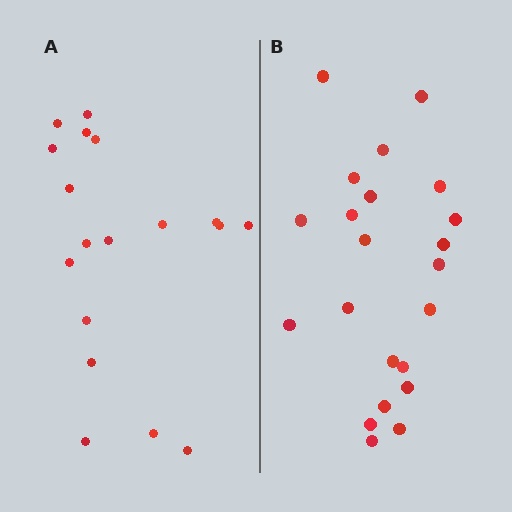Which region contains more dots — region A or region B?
Region B (the right region) has more dots.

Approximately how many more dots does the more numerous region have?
Region B has about 4 more dots than region A.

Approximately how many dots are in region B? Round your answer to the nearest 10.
About 20 dots. (The exact count is 22, which rounds to 20.)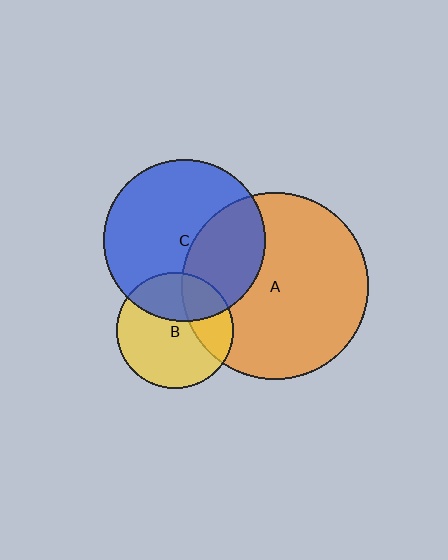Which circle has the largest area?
Circle A (orange).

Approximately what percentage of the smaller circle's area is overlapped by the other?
Approximately 35%.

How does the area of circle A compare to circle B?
Approximately 2.6 times.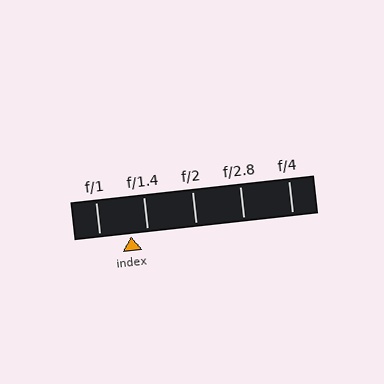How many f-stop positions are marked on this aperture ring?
There are 5 f-stop positions marked.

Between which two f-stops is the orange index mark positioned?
The index mark is between f/1 and f/1.4.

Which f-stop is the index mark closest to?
The index mark is closest to f/1.4.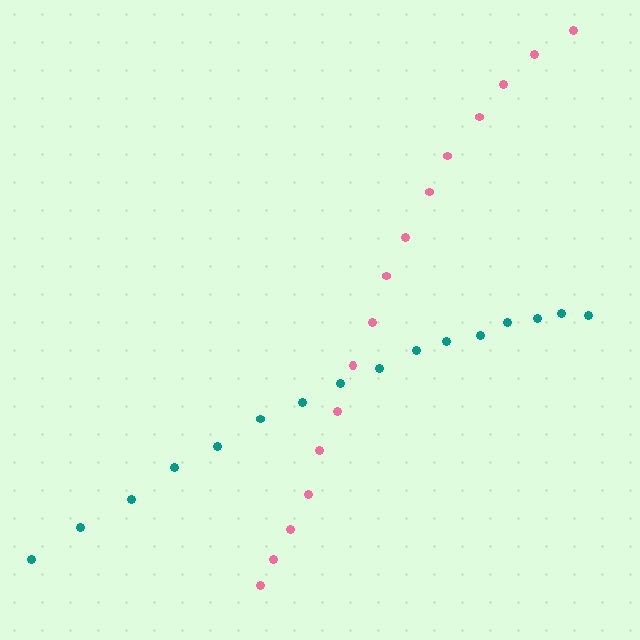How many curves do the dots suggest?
There are 2 distinct paths.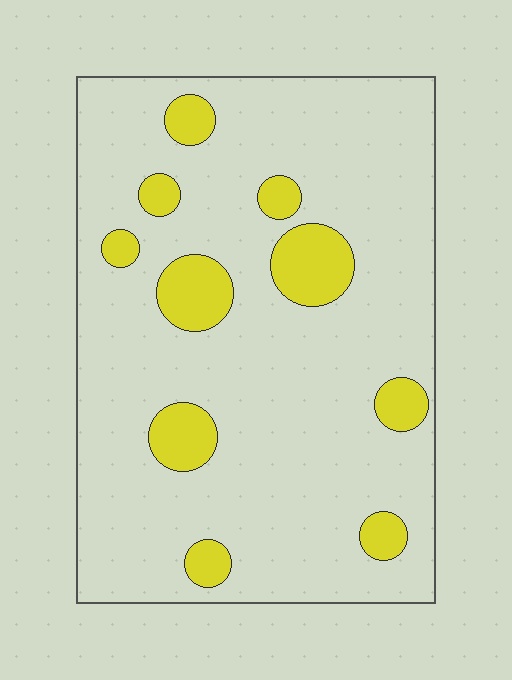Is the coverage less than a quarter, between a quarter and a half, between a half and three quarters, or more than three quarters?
Less than a quarter.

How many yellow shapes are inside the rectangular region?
10.